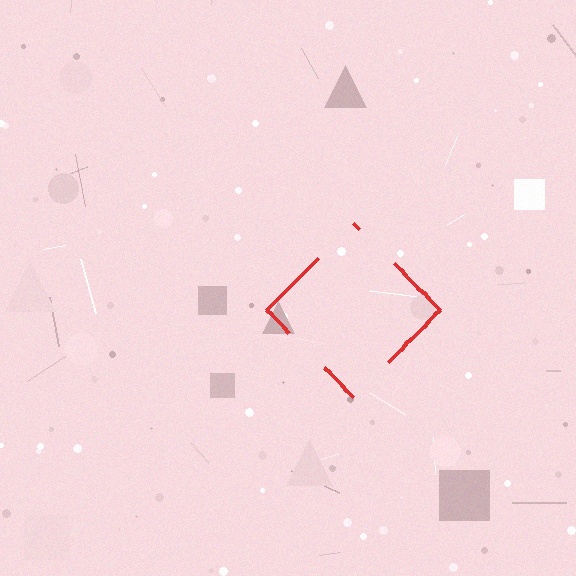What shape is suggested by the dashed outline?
The dashed outline suggests a diamond.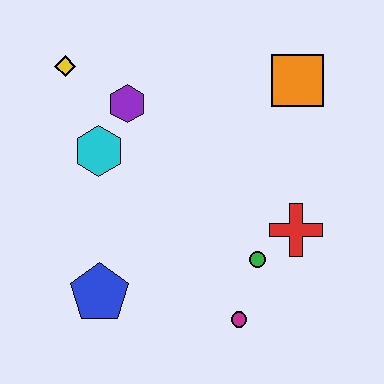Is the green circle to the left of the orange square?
Yes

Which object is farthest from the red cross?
The yellow diamond is farthest from the red cross.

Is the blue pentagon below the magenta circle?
No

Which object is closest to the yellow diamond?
The purple hexagon is closest to the yellow diamond.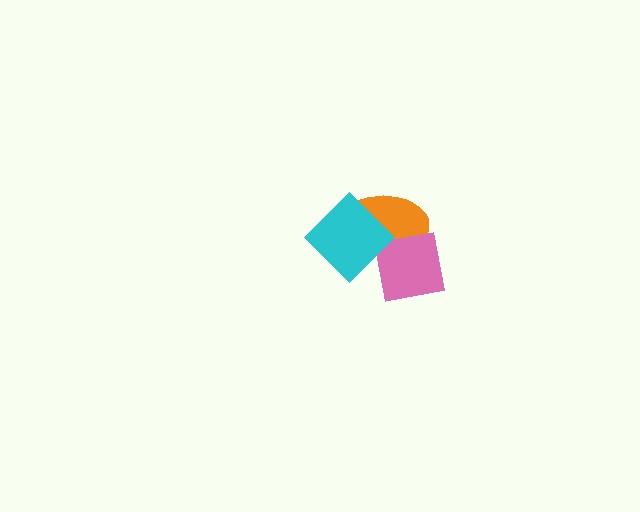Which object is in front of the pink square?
The cyan diamond is in front of the pink square.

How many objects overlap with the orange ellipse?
2 objects overlap with the orange ellipse.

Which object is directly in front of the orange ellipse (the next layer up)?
The pink square is directly in front of the orange ellipse.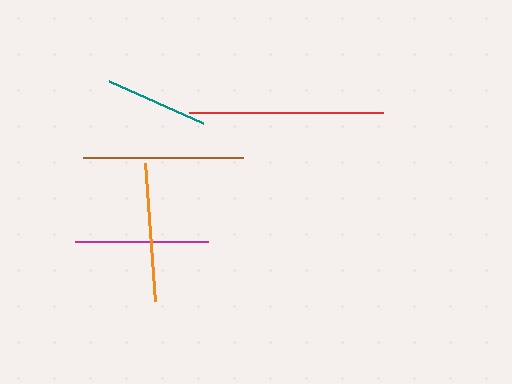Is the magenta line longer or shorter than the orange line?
The orange line is longer than the magenta line.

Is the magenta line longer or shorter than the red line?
The red line is longer than the magenta line.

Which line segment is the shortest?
The teal line is the shortest at approximately 102 pixels.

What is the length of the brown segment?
The brown segment is approximately 160 pixels long.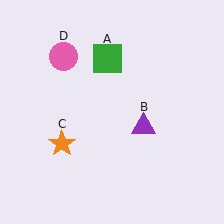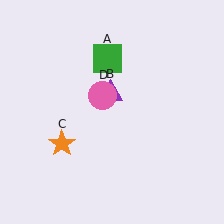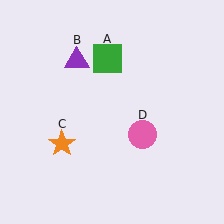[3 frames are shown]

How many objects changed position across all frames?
2 objects changed position: purple triangle (object B), pink circle (object D).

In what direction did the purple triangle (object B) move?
The purple triangle (object B) moved up and to the left.